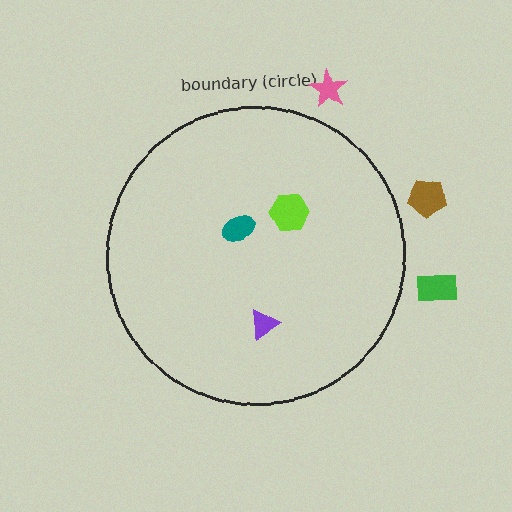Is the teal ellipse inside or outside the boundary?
Inside.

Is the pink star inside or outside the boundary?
Outside.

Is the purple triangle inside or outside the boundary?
Inside.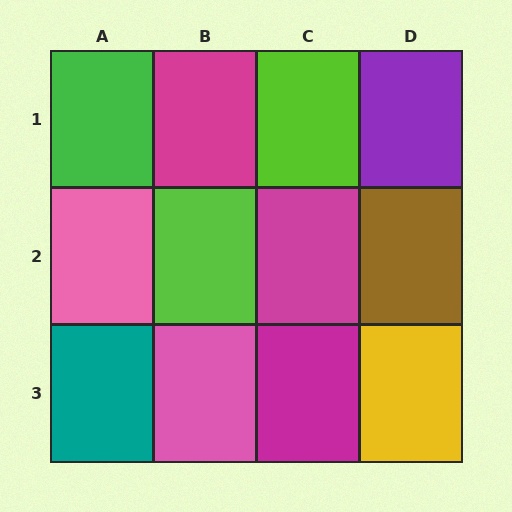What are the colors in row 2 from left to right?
Pink, lime, magenta, brown.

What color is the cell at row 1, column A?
Green.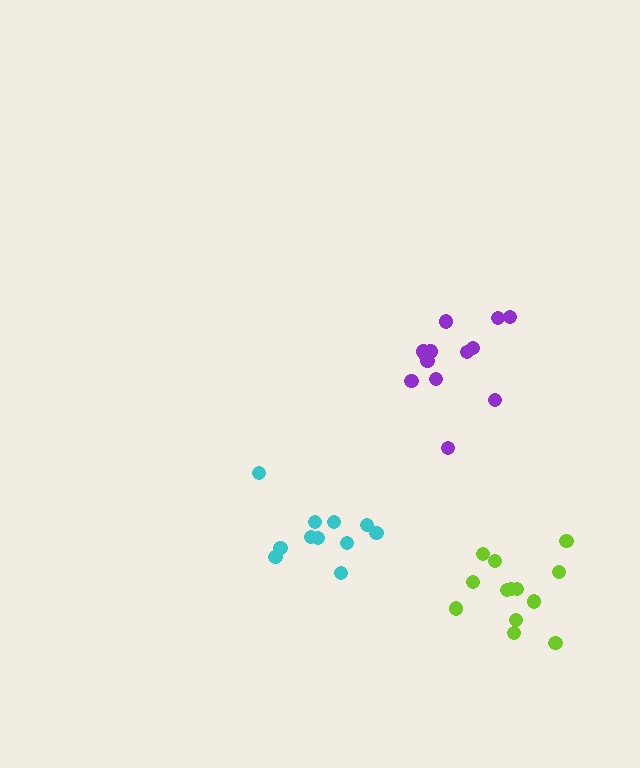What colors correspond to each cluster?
The clusters are colored: purple, cyan, lime.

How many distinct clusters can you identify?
There are 3 distinct clusters.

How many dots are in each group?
Group 1: 13 dots, Group 2: 11 dots, Group 3: 13 dots (37 total).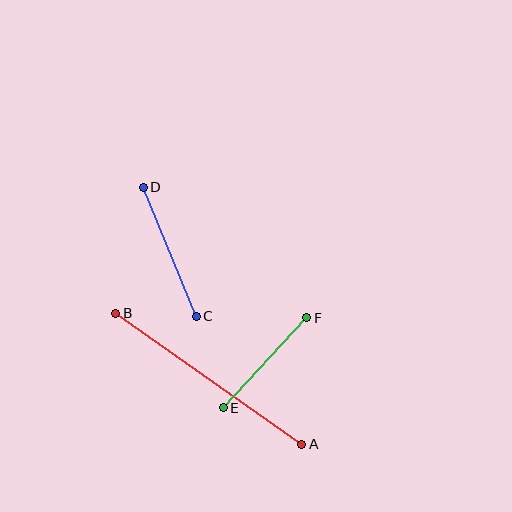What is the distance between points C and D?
The distance is approximately 139 pixels.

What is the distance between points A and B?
The distance is approximately 227 pixels.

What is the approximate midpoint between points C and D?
The midpoint is at approximately (170, 252) pixels.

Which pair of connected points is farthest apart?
Points A and B are farthest apart.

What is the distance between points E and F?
The distance is approximately 123 pixels.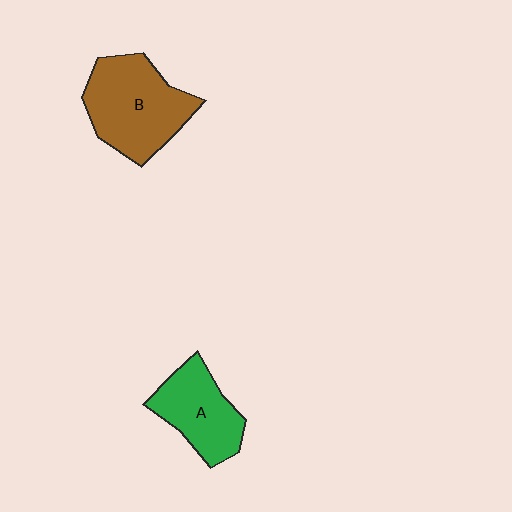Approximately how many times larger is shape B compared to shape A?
Approximately 1.4 times.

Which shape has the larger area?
Shape B (brown).